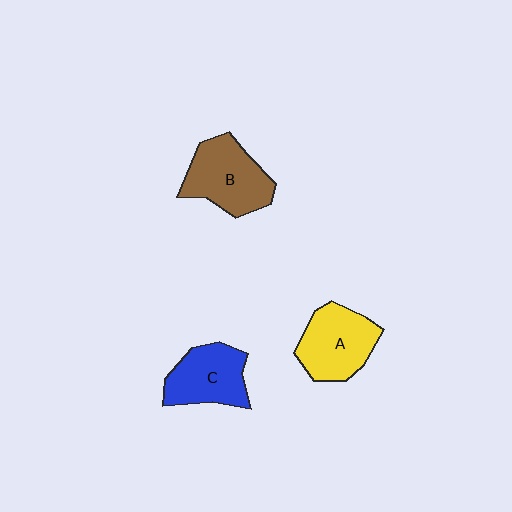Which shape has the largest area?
Shape B (brown).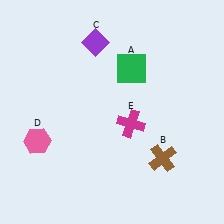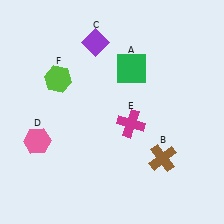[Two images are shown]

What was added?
A lime hexagon (F) was added in Image 2.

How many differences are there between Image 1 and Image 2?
There is 1 difference between the two images.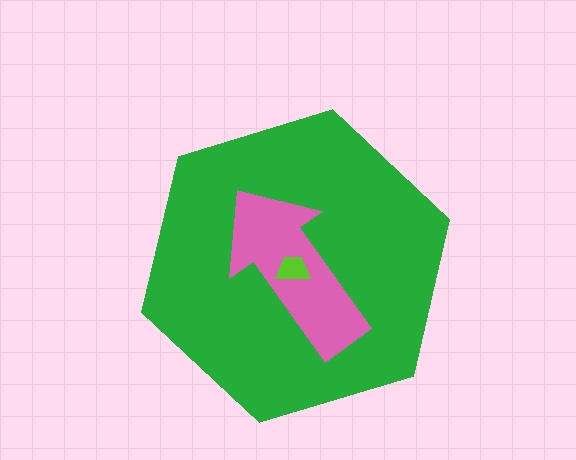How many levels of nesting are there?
3.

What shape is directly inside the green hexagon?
The pink arrow.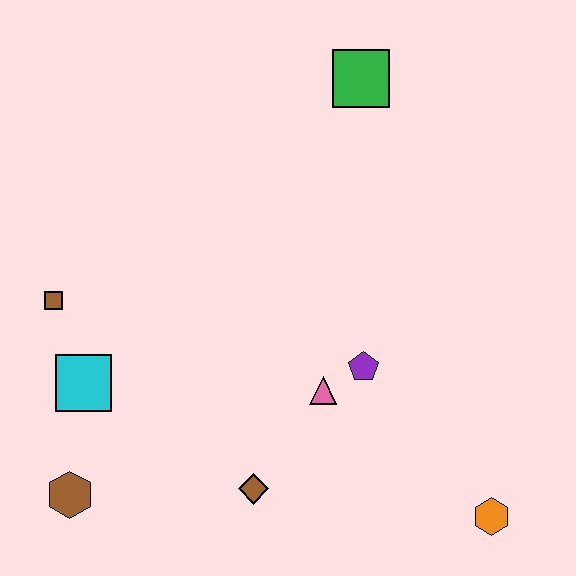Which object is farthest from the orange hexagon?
The brown square is farthest from the orange hexagon.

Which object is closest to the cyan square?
The brown square is closest to the cyan square.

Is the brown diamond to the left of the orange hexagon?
Yes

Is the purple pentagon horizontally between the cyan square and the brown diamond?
No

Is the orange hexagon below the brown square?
Yes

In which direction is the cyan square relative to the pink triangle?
The cyan square is to the left of the pink triangle.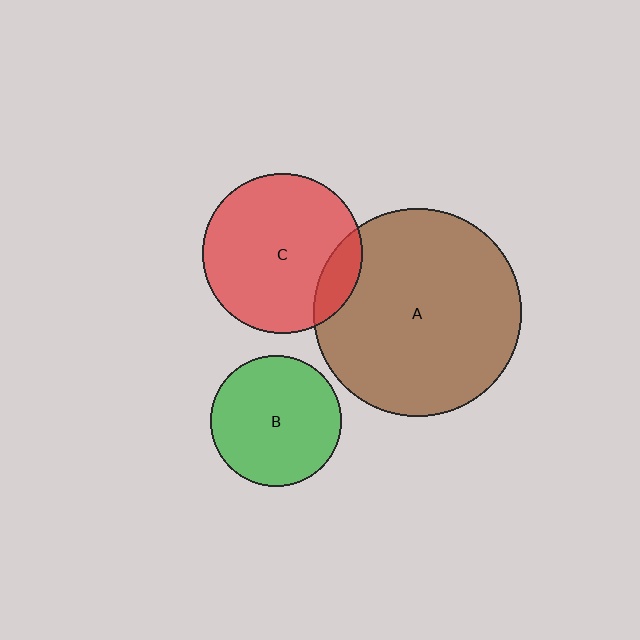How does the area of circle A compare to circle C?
Approximately 1.7 times.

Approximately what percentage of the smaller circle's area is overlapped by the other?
Approximately 15%.